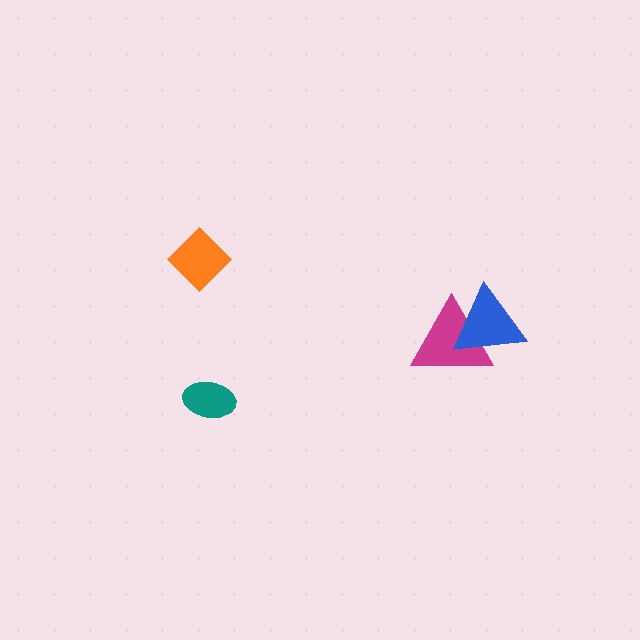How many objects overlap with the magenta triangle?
1 object overlaps with the magenta triangle.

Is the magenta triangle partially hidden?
Yes, it is partially covered by another shape.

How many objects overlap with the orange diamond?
0 objects overlap with the orange diamond.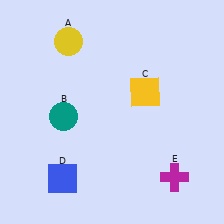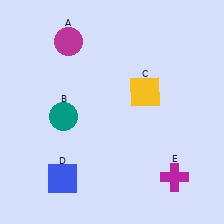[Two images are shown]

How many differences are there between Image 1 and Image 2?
There is 1 difference between the two images.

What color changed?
The circle (A) changed from yellow in Image 1 to magenta in Image 2.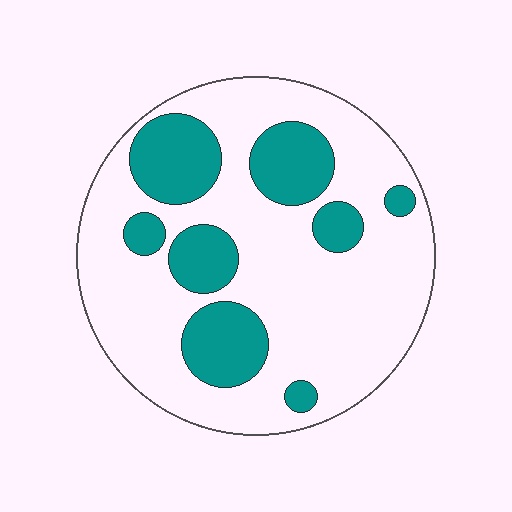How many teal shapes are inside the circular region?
8.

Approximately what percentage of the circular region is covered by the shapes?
Approximately 25%.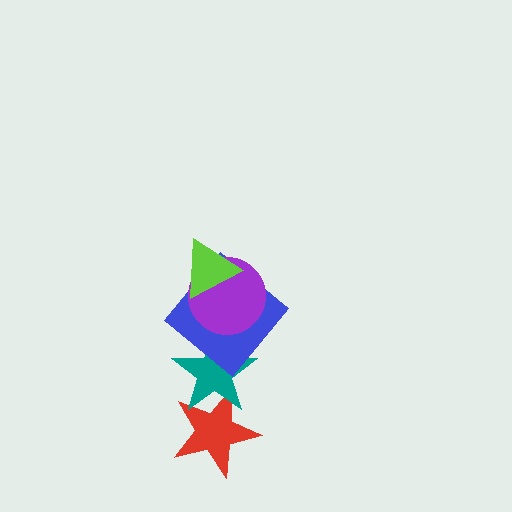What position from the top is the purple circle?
The purple circle is 2nd from the top.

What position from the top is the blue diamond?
The blue diamond is 3rd from the top.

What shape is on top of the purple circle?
The lime triangle is on top of the purple circle.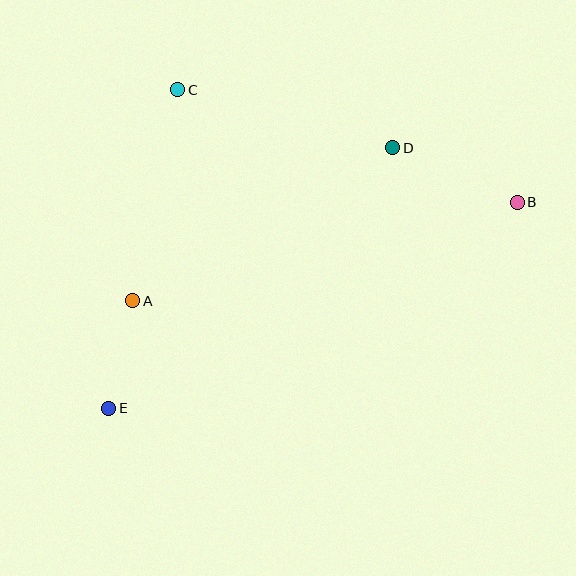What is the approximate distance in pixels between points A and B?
The distance between A and B is approximately 397 pixels.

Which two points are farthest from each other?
Points B and E are farthest from each other.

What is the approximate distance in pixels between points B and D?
The distance between B and D is approximately 136 pixels.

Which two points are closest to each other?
Points A and E are closest to each other.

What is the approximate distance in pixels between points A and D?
The distance between A and D is approximately 302 pixels.